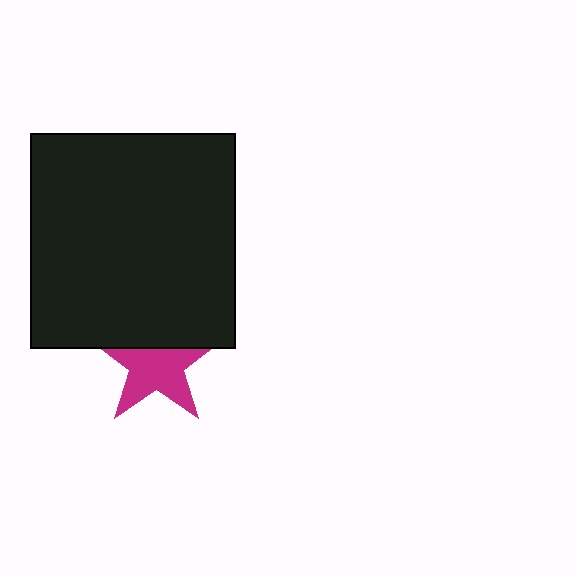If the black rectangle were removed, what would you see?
You would see the complete magenta star.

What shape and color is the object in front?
The object in front is a black rectangle.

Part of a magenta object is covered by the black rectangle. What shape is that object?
It is a star.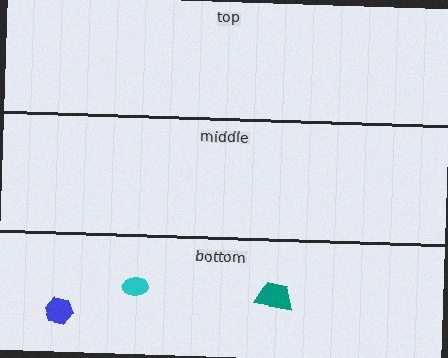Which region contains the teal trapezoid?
The bottom region.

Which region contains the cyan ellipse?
The bottom region.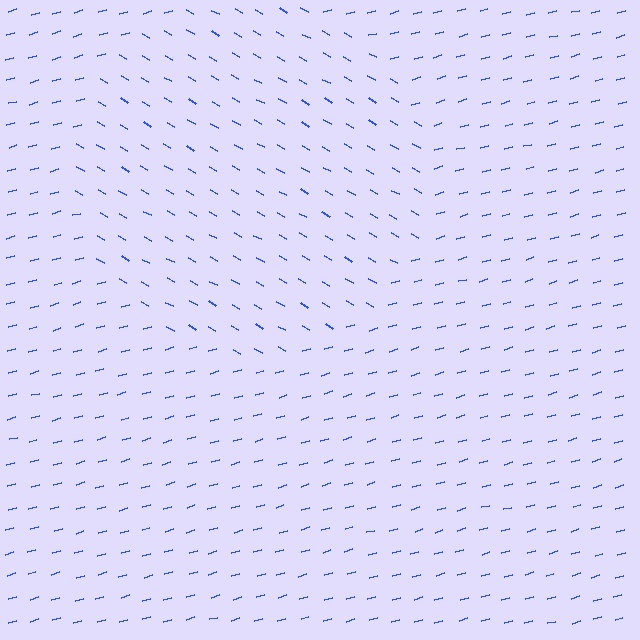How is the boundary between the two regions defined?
The boundary is defined purely by a change in line orientation (approximately 45 degrees difference). All lines are the same color and thickness.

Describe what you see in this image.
The image is filled with small blue line segments. A circle region in the image has lines oriented differently from the surrounding lines, creating a visible texture boundary.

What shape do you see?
I see a circle.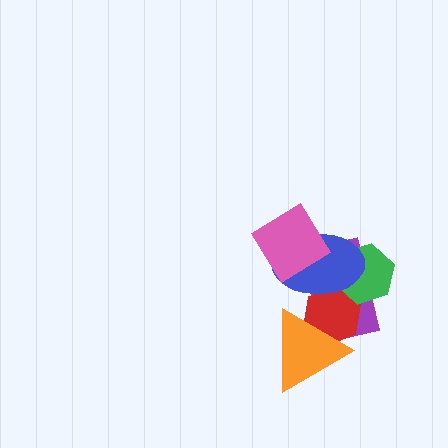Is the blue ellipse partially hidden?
Yes, it is partially covered by another shape.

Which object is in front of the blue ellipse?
The pink diamond is in front of the blue ellipse.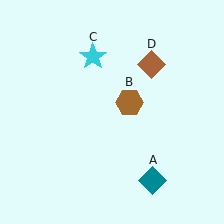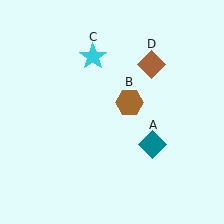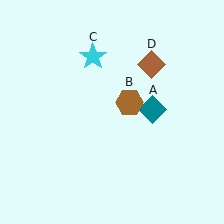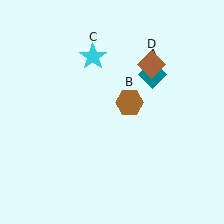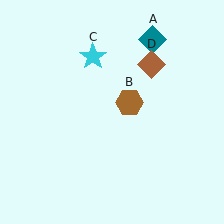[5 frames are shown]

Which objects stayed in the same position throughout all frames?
Brown hexagon (object B) and cyan star (object C) and brown diamond (object D) remained stationary.